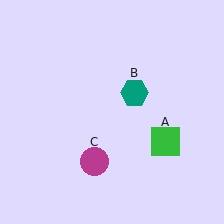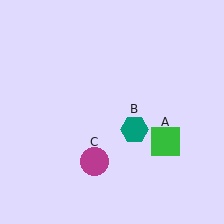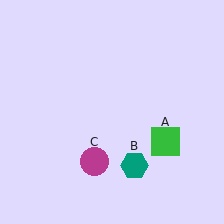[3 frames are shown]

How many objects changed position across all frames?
1 object changed position: teal hexagon (object B).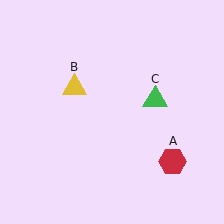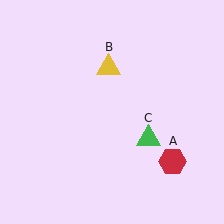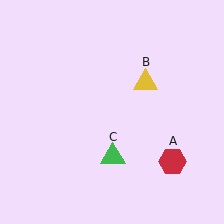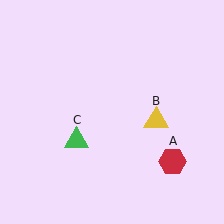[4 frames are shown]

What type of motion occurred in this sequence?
The yellow triangle (object B), green triangle (object C) rotated clockwise around the center of the scene.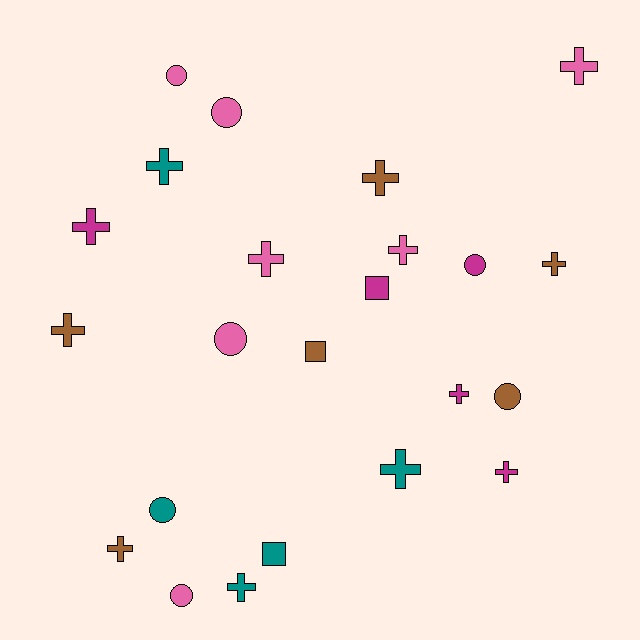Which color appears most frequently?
Pink, with 7 objects.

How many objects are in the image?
There are 23 objects.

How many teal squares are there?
There is 1 teal square.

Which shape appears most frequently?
Cross, with 13 objects.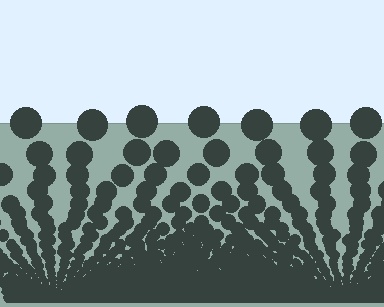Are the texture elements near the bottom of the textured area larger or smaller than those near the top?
Smaller. The gradient is inverted — elements near the bottom are smaller and denser.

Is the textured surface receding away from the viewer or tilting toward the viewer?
The surface appears to tilt toward the viewer. Texture elements get larger and sparser toward the top.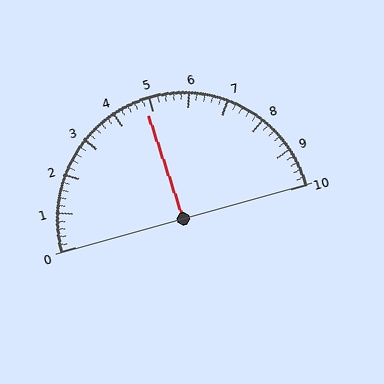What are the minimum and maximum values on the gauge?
The gauge ranges from 0 to 10.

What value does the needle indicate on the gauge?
The needle indicates approximately 4.8.